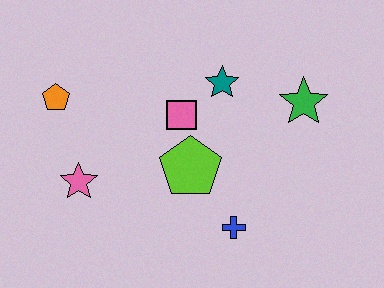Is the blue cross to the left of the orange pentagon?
No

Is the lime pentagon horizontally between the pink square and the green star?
Yes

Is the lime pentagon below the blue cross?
No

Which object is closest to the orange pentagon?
The pink star is closest to the orange pentagon.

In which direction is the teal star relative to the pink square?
The teal star is to the right of the pink square.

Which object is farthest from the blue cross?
The orange pentagon is farthest from the blue cross.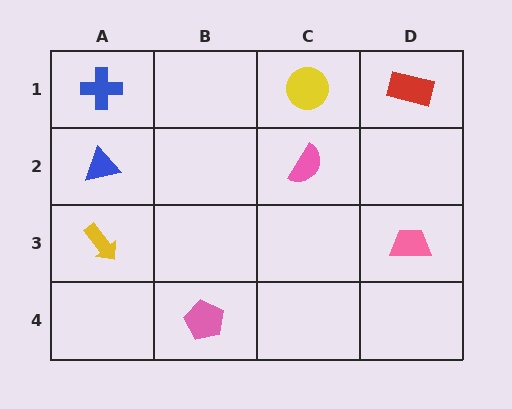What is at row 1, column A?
A blue cross.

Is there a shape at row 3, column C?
No, that cell is empty.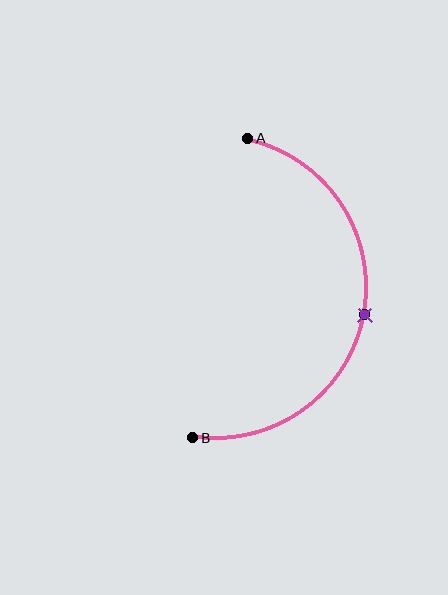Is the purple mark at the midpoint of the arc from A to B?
Yes. The purple mark lies on the arc at equal arc-length from both A and B — it is the arc midpoint.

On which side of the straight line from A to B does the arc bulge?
The arc bulges to the right of the straight line connecting A and B.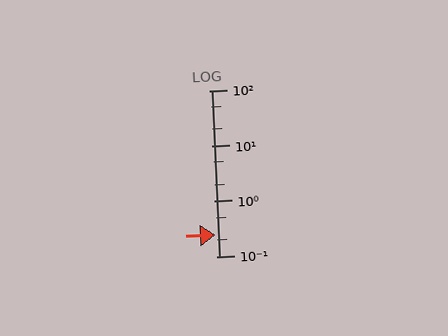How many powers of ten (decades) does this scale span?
The scale spans 3 decades, from 0.1 to 100.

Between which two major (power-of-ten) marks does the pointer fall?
The pointer is between 0.1 and 1.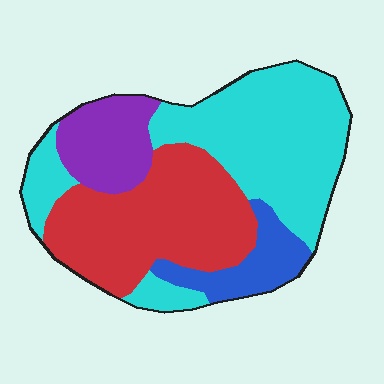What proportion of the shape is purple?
Purple covers around 15% of the shape.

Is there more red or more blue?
Red.